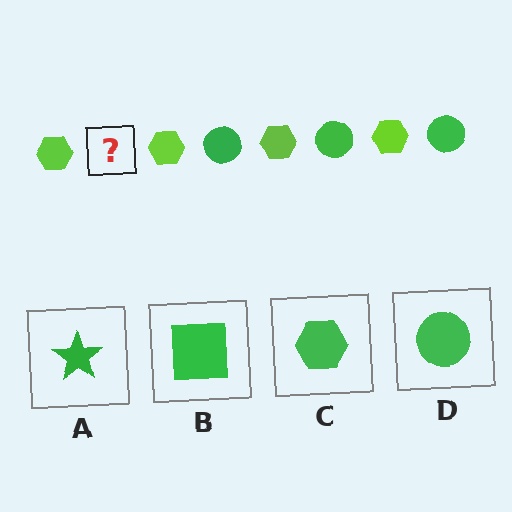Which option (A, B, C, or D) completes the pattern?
D.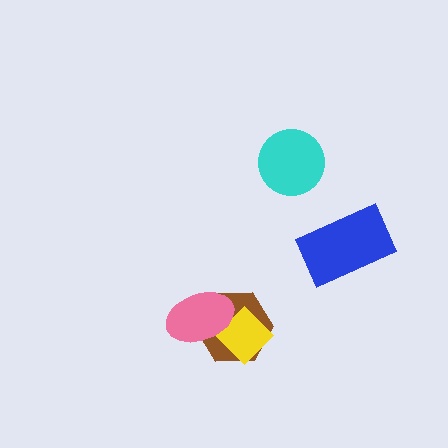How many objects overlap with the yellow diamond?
2 objects overlap with the yellow diamond.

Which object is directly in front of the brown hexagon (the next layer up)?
The yellow diamond is directly in front of the brown hexagon.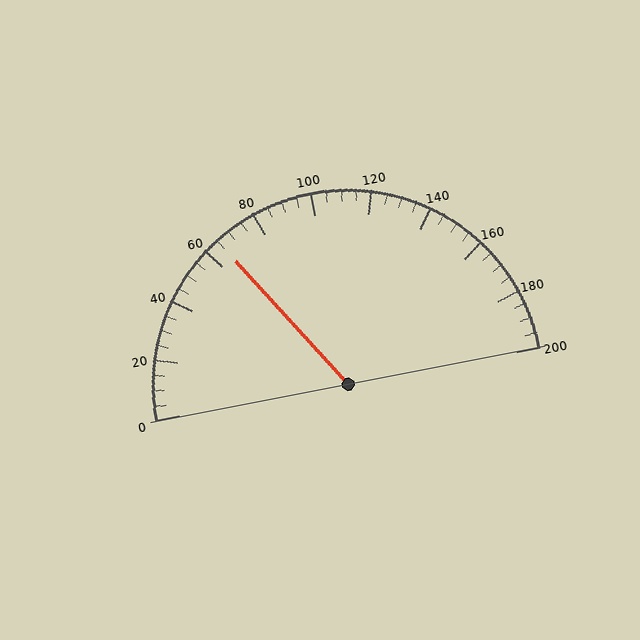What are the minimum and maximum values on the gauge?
The gauge ranges from 0 to 200.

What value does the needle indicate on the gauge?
The needle indicates approximately 65.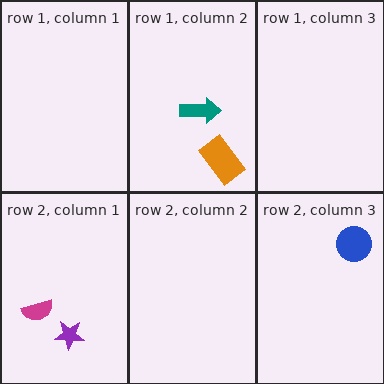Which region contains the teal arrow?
The row 1, column 2 region.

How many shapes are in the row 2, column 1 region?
2.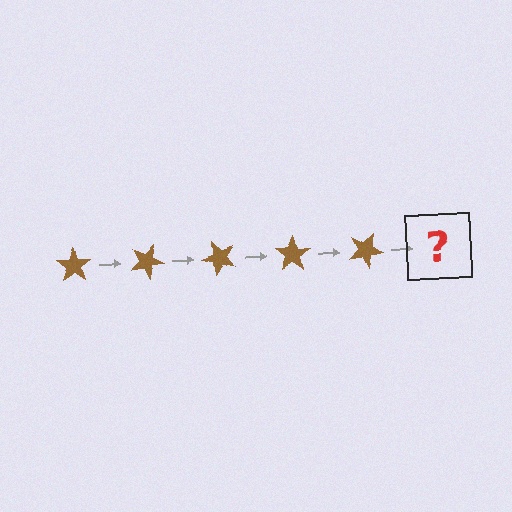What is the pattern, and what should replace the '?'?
The pattern is that the star rotates 25 degrees each step. The '?' should be a brown star rotated 125 degrees.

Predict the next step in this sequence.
The next step is a brown star rotated 125 degrees.